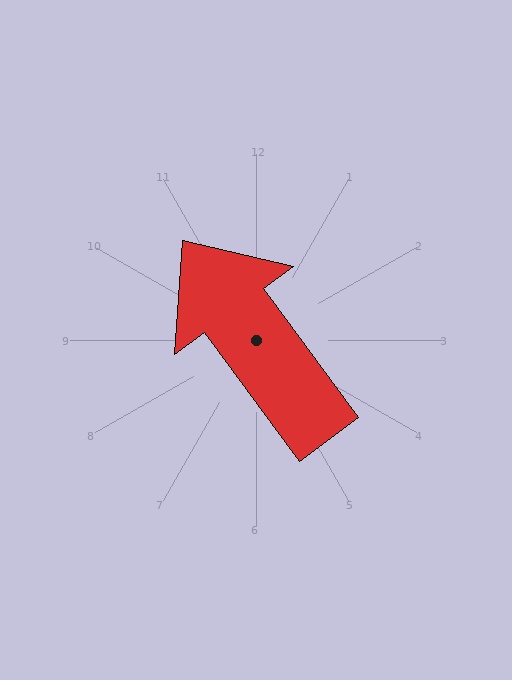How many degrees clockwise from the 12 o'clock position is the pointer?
Approximately 324 degrees.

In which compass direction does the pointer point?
Northwest.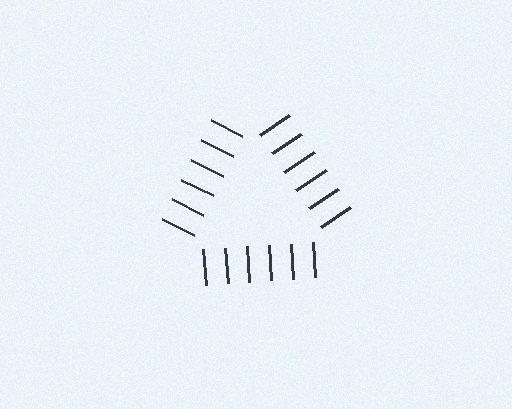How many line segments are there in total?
18 — 6 along each of the 3 edges.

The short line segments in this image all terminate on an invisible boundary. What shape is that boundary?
An illusory triangle — the line segments terminate on its edges but no continuous stroke is drawn.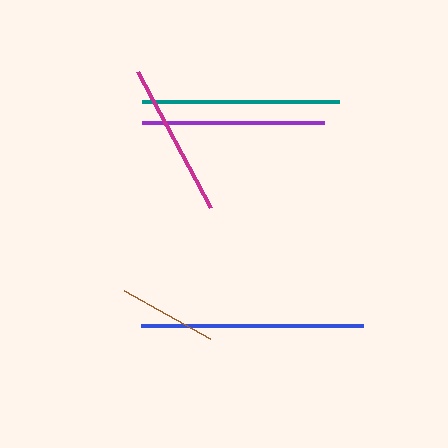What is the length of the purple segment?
The purple segment is approximately 183 pixels long.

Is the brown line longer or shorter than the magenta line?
The magenta line is longer than the brown line.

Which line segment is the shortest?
The brown line is the shortest at approximately 99 pixels.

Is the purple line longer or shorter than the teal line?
The teal line is longer than the purple line.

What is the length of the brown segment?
The brown segment is approximately 99 pixels long.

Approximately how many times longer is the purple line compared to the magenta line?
The purple line is approximately 1.2 times the length of the magenta line.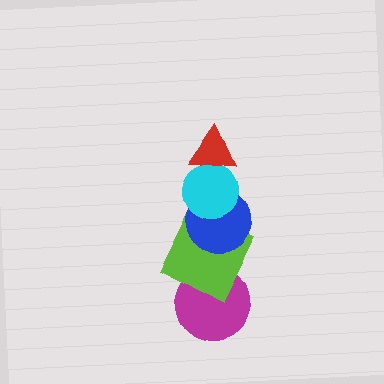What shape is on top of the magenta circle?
The lime square is on top of the magenta circle.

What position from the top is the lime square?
The lime square is 4th from the top.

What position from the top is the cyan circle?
The cyan circle is 2nd from the top.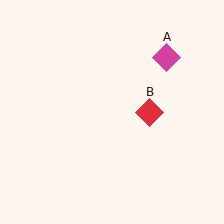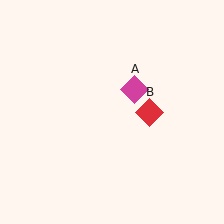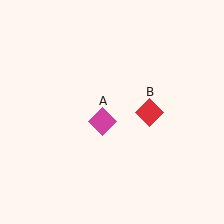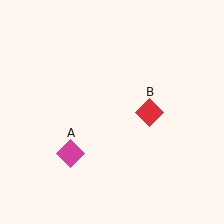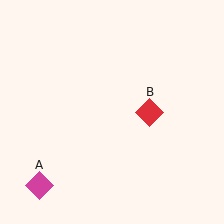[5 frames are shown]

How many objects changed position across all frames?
1 object changed position: magenta diamond (object A).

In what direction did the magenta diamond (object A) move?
The magenta diamond (object A) moved down and to the left.